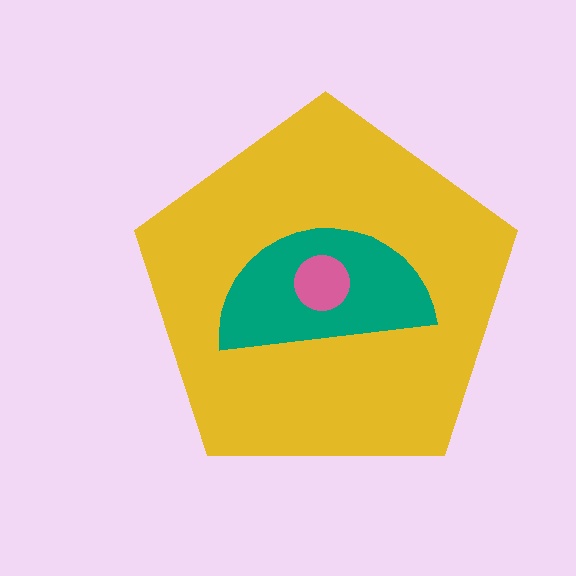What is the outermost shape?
The yellow pentagon.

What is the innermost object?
The pink circle.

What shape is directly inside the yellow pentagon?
The teal semicircle.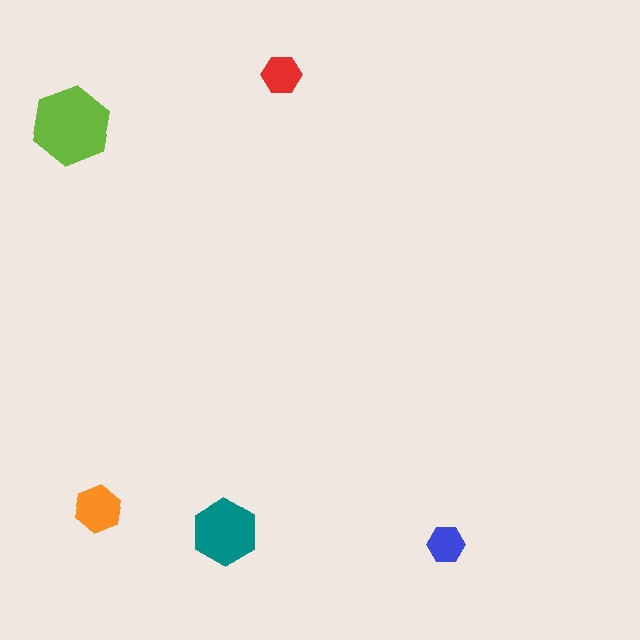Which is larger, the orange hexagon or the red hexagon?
The orange one.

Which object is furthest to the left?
The lime hexagon is leftmost.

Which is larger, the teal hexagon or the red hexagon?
The teal one.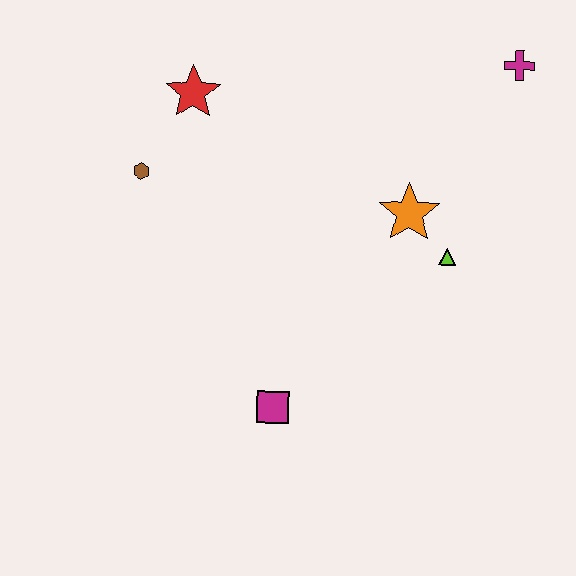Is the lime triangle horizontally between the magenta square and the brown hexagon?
No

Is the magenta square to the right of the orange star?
No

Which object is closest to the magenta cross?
The orange star is closest to the magenta cross.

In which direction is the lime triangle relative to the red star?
The lime triangle is to the right of the red star.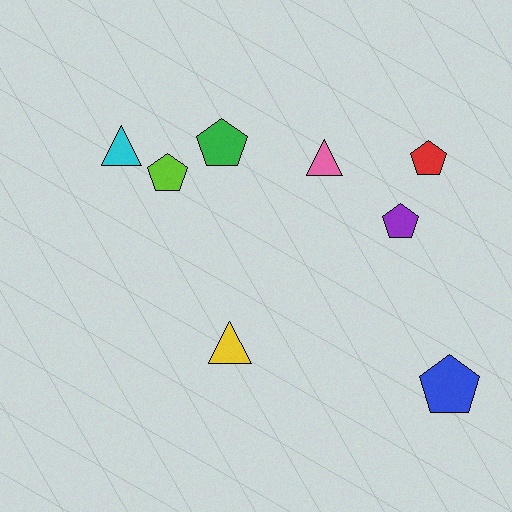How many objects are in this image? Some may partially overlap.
There are 8 objects.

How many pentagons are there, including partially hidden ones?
There are 5 pentagons.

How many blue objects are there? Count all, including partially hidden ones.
There is 1 blue object.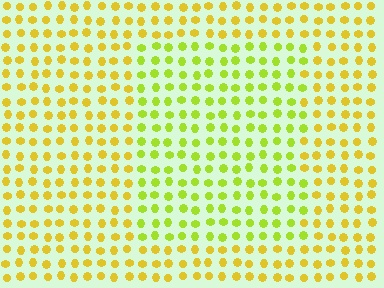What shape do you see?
I see a rectangle.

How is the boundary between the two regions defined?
The boundary is defined purely by a slight shift in hue (about 30 degrees). Spacing, size, and orientation are identical on both sides.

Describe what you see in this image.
The image is filled with small yellow elements in a uniform arrangement. A rectangle-shaped region is visible where the elements are tinted to a slightly different hue, forming a subtle color boundary.